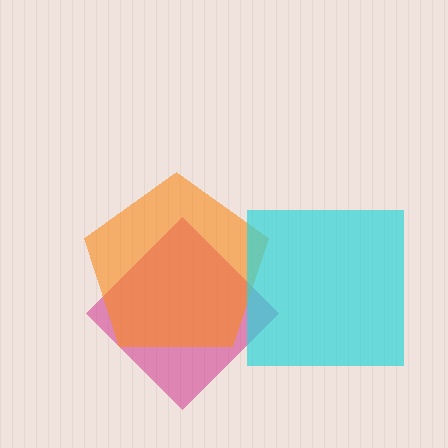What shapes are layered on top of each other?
The layered shapes are: a magenta diamond, an orange pentagon, a cyan square.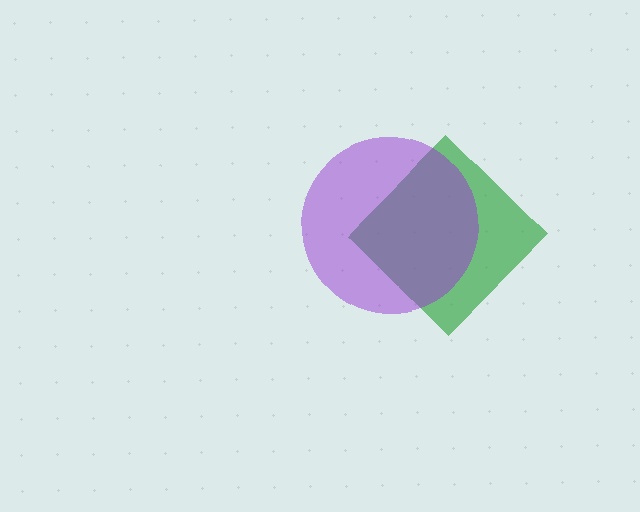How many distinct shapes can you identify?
There are 2 distinct shapes: a green diamond, a purple circle.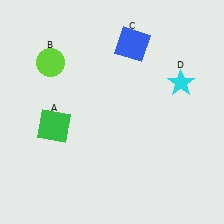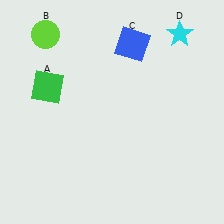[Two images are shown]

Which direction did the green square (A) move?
The green square (A) moved up.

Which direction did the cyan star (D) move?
The cyan star (D) moved up.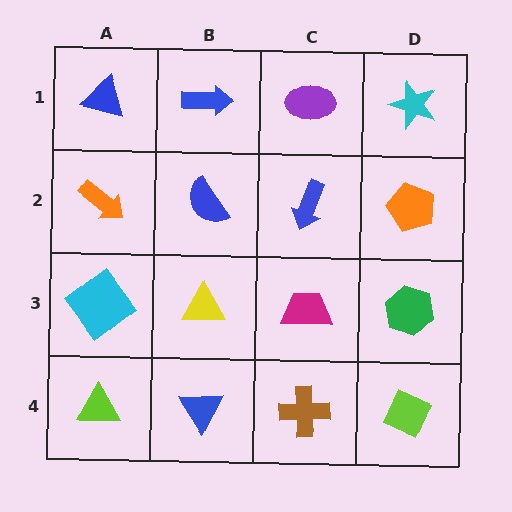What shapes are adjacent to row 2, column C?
A purple ellipse (row 1, column C), a magenta trapezoid (row 3, column C), a blue semicircle (row 2, column B), an orange pentagon (row 2, column D).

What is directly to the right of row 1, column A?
A blue arrow.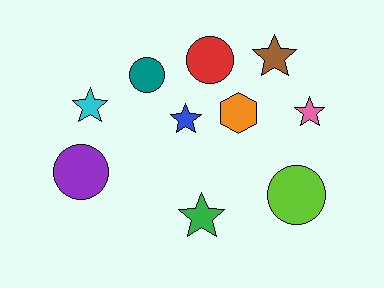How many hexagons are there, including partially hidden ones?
There is 1 hexagon.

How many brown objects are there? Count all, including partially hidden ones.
There is 1 brown object.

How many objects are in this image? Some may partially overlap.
There are 10 objects.